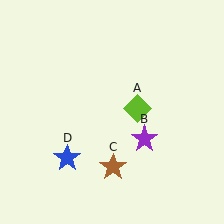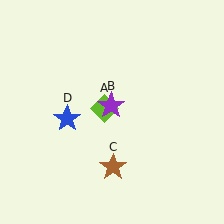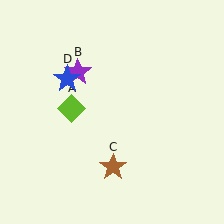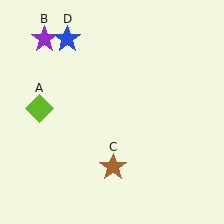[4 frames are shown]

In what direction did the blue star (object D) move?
The blue star (object D) moved up.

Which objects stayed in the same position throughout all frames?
Brown star (object C) remained stationary.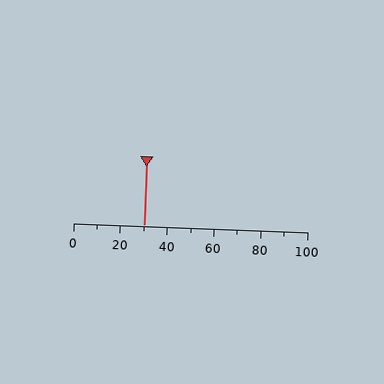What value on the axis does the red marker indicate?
The marker indicates approximately 30.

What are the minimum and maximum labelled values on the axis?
The axis runs from 0 to 100.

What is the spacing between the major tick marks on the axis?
The major ticks are spaced 20 apart.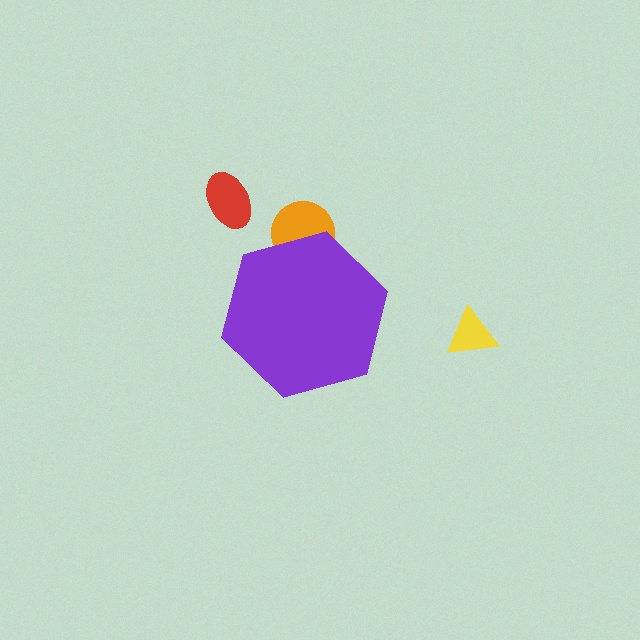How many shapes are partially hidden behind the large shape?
1 shape is partially hidden.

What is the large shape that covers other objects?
A purple hexagon.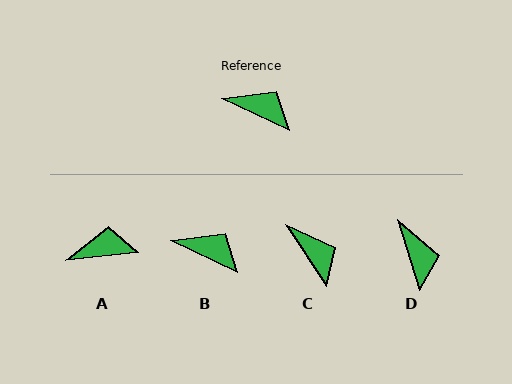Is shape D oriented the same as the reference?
No, it is off by about 47 degrees.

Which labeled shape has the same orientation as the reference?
B.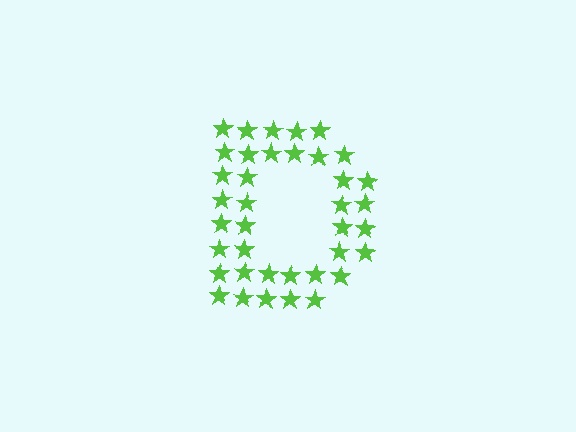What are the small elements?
The small elements are stars.